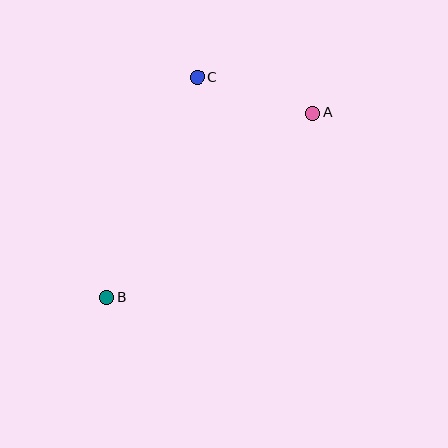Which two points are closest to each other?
Points A and C are closest to each other.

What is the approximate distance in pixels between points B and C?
The distance between B and C is approximately 238 pixels.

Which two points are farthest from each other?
Points A and B are farthest from each other.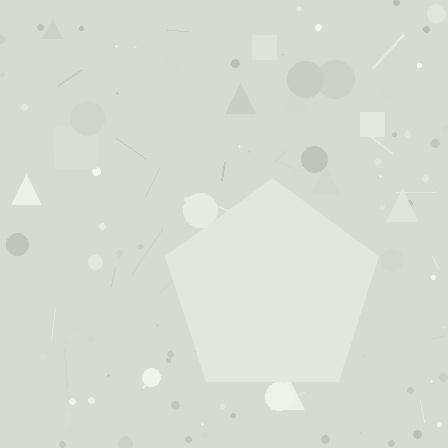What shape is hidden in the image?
A pentagon is hidden in the image.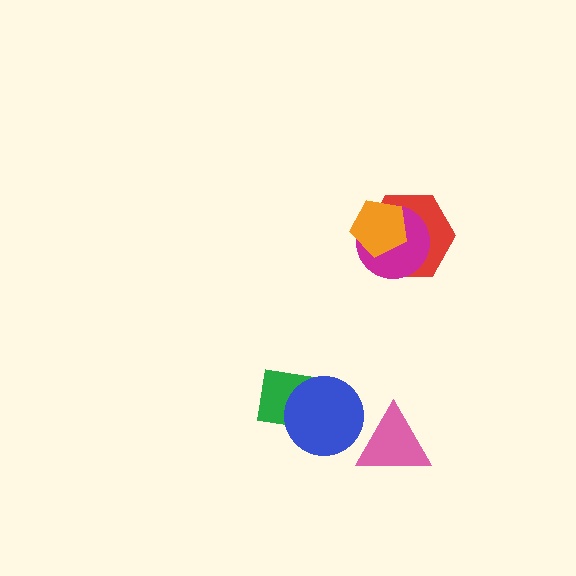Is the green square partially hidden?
Yes, it is partially covered by another shape.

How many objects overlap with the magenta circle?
2 objects overlap with the magenta circle.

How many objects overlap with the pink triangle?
1 object overlaps with the pink triangle.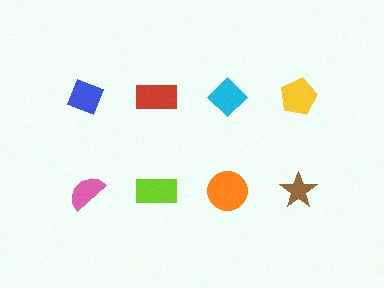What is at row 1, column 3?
A cyan diamond.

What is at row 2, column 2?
A lime rectangle.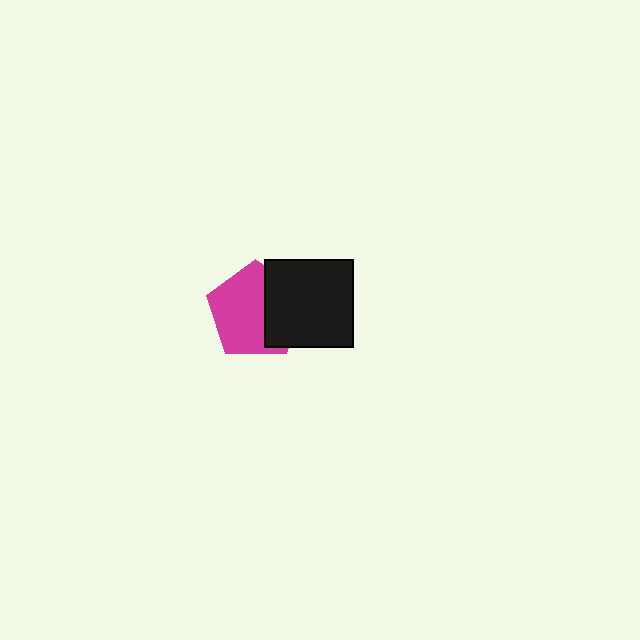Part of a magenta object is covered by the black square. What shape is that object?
It is a pentagon.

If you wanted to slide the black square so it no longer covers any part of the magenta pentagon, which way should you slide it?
Slide it right — that is the most direct way to separate the two shapes.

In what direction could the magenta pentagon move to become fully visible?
The magenta pentagon could move left. That would shift it out from behind the black square entirely.